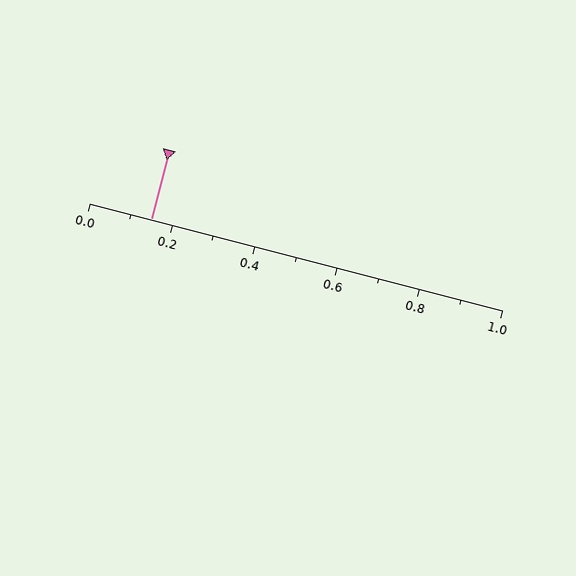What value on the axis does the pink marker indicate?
The marker indicates approximately 0.15.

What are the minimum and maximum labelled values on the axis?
The axis runs from 0.0 to 1.0.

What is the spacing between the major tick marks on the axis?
The major ticks are spaced 0.2 apart.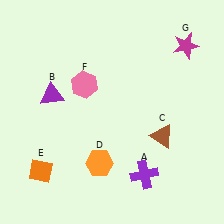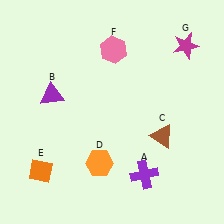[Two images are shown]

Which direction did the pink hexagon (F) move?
The pink hexagon (F) moved up.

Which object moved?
The pink hexagon (F) moved up.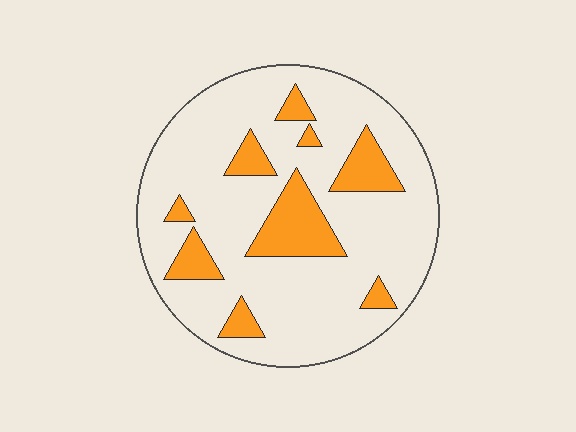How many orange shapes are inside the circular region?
9.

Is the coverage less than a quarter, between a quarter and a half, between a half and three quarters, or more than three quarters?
Less than a quarter.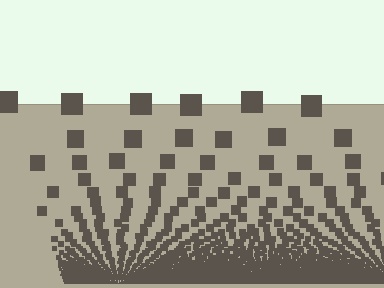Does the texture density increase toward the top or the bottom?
Density increases toward the bottom.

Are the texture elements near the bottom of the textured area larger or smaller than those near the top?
Smaller. The gradient is inverted — elements near the bottom are smaller and denser.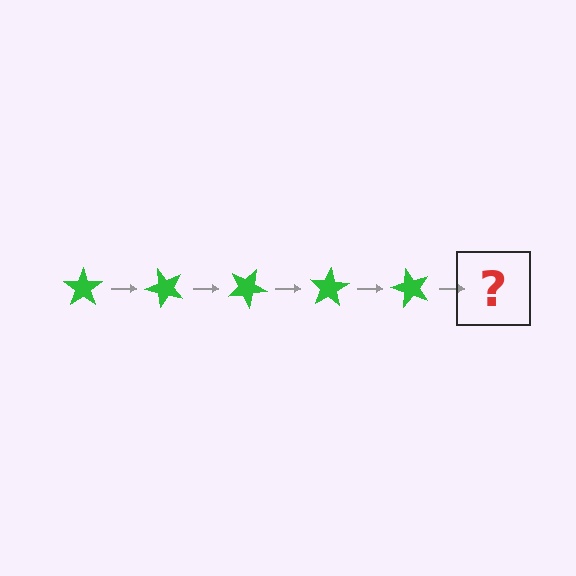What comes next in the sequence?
The next element should be a green star rotated 250 degrees.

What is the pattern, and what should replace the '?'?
The pattern is that the star rotates 50 degrees each step. The '?' should be a green star rotated 250 degrees.